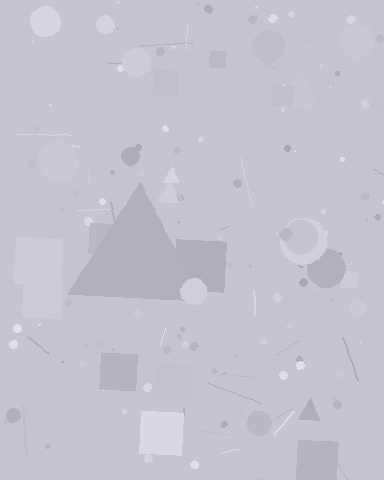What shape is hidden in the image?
A triangle is hidden in the image.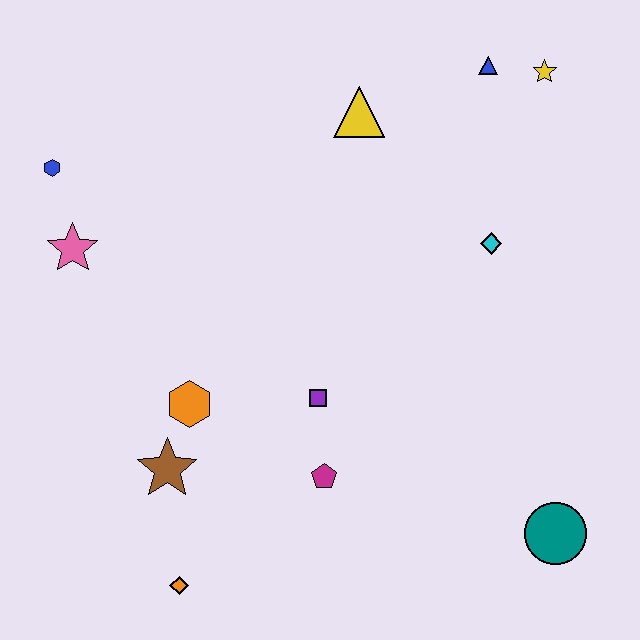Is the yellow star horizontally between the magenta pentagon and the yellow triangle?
No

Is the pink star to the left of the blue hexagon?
No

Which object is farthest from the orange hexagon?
The yellow star is farthest from the orange hexagon.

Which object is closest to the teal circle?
The magenta pentagon is closest to the teal circle.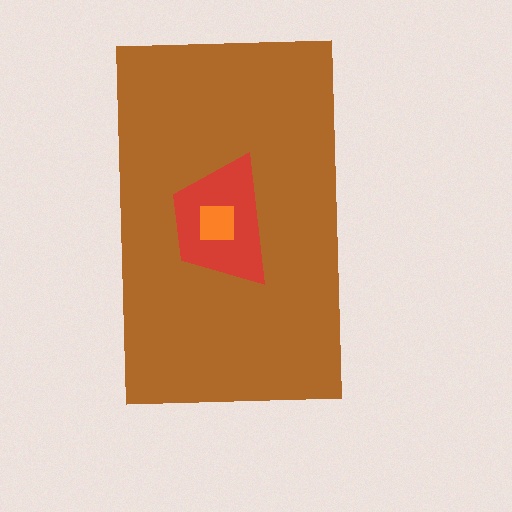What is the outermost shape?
The brown rectangle.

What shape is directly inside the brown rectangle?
The red trapezoid.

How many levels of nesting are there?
3.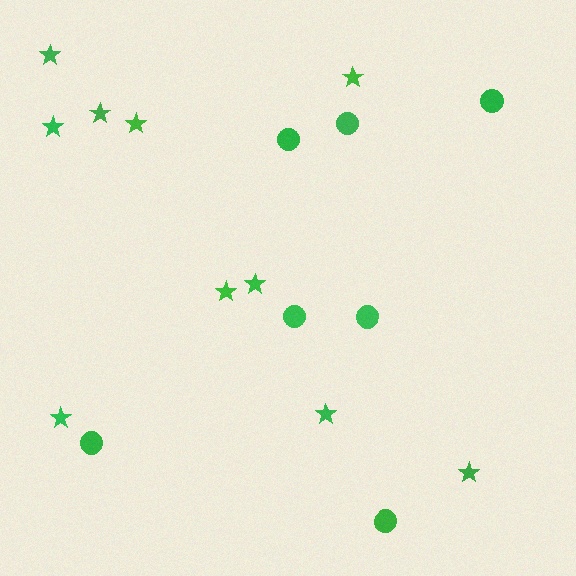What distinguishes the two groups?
There are 2 groups: one group of stars (10) and one group of circles (7).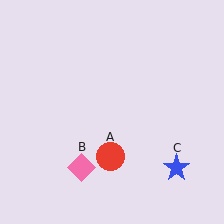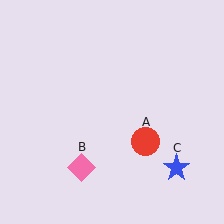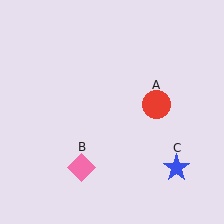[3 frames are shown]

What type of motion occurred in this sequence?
The red circle (object A) rotated counterclockwise around the center of the scene.